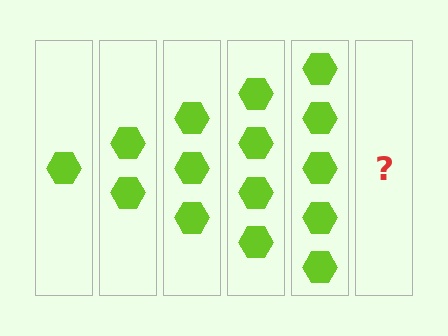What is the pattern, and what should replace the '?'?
The pattern is that each step adds one more hexagon. The '?' should be 6 hexagons.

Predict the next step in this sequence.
The next step is 6 hexagons.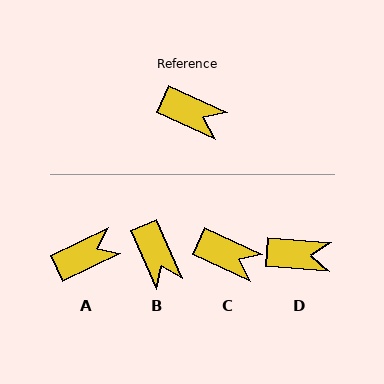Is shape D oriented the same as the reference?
No, it is off by about 21 degrees.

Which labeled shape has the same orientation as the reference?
C.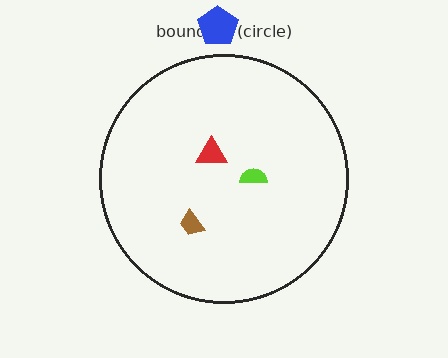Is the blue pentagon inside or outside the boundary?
Outside.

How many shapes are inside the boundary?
3 inside, 1 outside.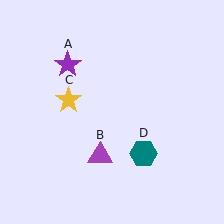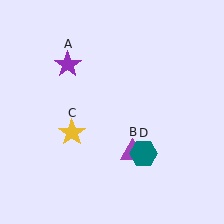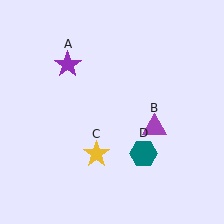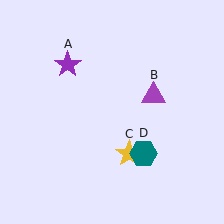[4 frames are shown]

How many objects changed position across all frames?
2 objects changed position: purple triangle (object B), yellow star (object C).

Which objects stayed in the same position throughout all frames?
Purple star (object A) and teal hexagon (object D) remained stationary.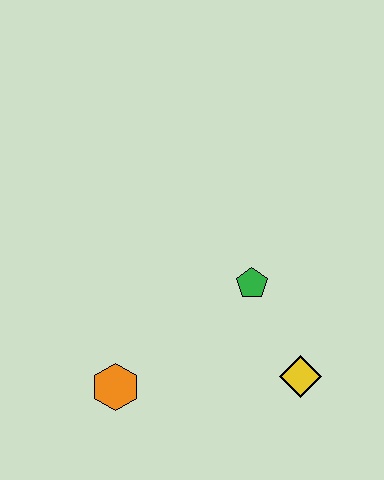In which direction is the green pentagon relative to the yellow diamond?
The green pentagon is above the yellow diamond.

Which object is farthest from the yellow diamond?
The orange hexagon is farthest from the yellow diamond.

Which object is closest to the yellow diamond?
The green pentagon is closest to the yellow diamond.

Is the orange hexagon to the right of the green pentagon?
No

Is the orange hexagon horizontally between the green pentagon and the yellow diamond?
No